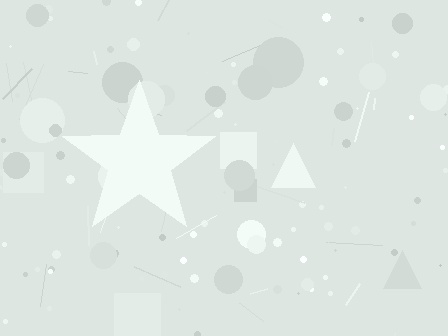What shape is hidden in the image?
A star is hidden in the image.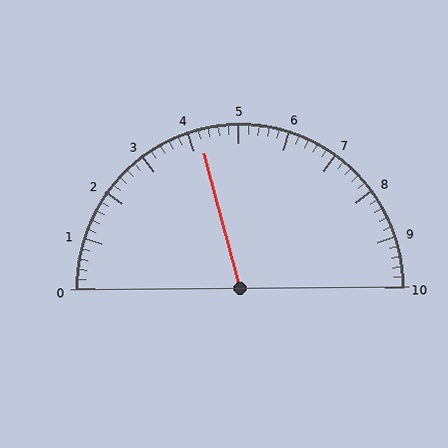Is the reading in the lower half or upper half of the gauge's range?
The reading is in the lower half of the range (0 to 10).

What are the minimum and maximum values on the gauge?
The gauge ranges from 0 to 10.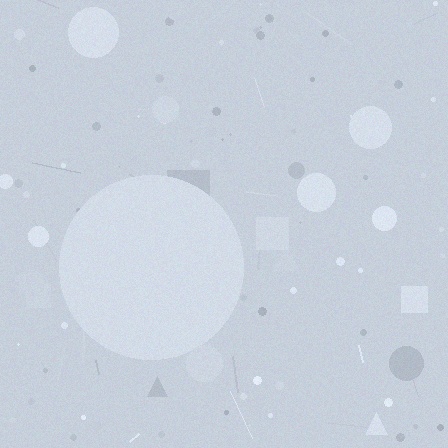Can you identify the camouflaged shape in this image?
The camouflaged shape is a circle.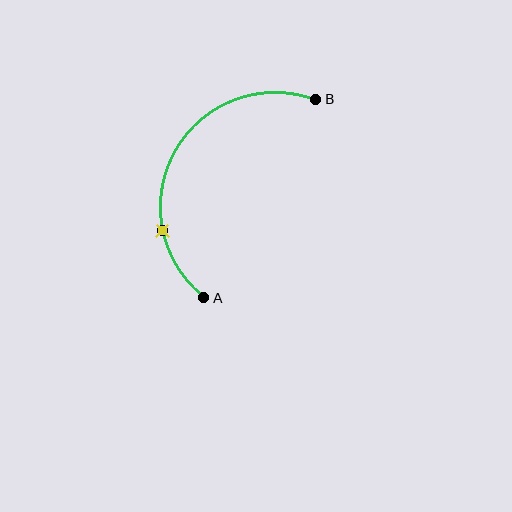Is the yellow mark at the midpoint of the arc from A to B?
No. The yellow mark lies on the arc but is closer to endpoint A. The arc midpoint would be at the point on the curve equidistant along the arc from both A and B.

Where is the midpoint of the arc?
The arc midpoint is the point on the curve farthest from the straight line joining A and B. It sits to the left of that line.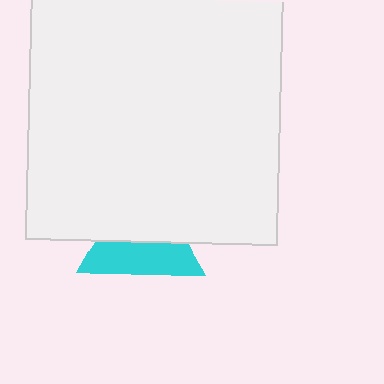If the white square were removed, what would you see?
You would see the complete cyan triangle.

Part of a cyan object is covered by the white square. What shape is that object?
It is a triangle.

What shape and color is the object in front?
The object in front is a white square.